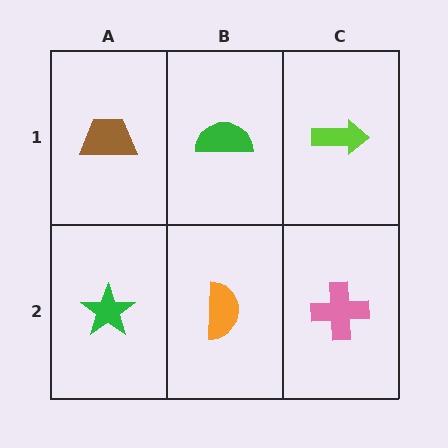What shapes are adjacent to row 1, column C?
A pink cross (row 2, column C), a green semicircle (row 1, column B).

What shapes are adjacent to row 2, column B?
A green semicircle (row 1, column B), a green star (row 2, column A), a pink cross (row 2, column C).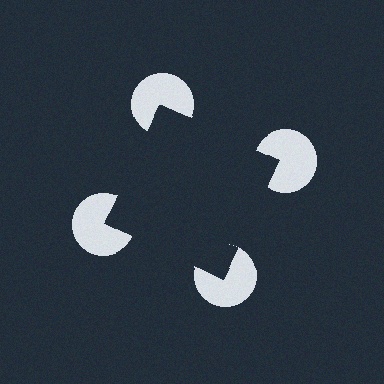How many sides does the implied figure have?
4 sides.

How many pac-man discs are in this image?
There are 4 — one at each vertex of the illusory square.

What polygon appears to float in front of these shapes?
An illusory square — its edges are inferred from the aligned wedge cuts in the pac-man discs, not physically drawn.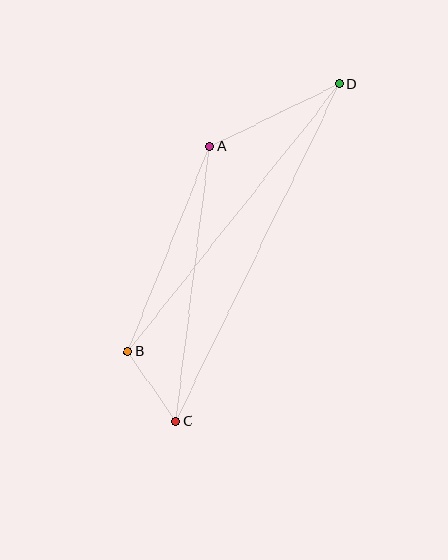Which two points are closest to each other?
Points B and C are closest to each other.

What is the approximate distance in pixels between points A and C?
The distance between A and C is approximately 277 pixels.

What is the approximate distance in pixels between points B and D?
The distance between B and D is approximately 341 pixels.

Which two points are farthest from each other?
Points C and D are farthest from each other.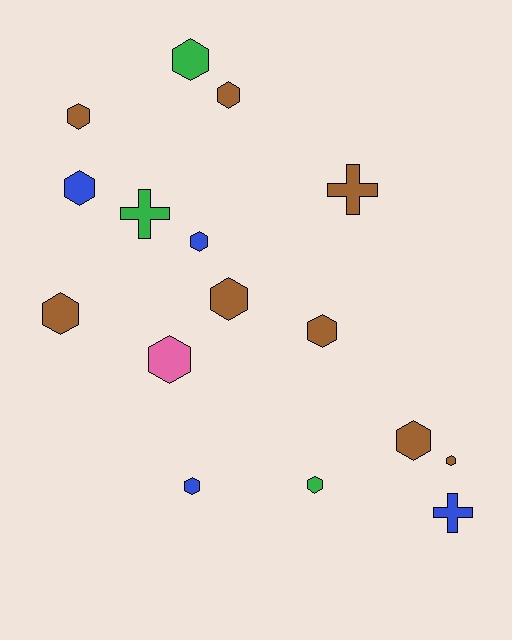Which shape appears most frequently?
Hexagon, with 13 objects.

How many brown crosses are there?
There is 1 brown cross.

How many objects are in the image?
There are 16 objects.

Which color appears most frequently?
Brown, with 8 objects.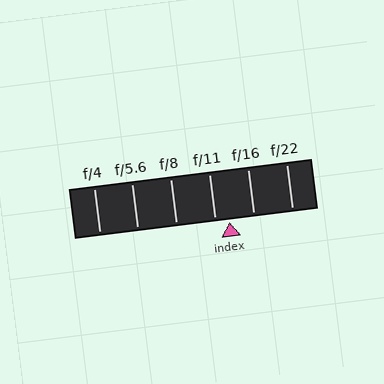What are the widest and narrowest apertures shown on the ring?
The widest aperture shown is f/4 and the narrowest is f/22.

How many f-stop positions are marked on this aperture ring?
There are 6 f-stop positions marked.